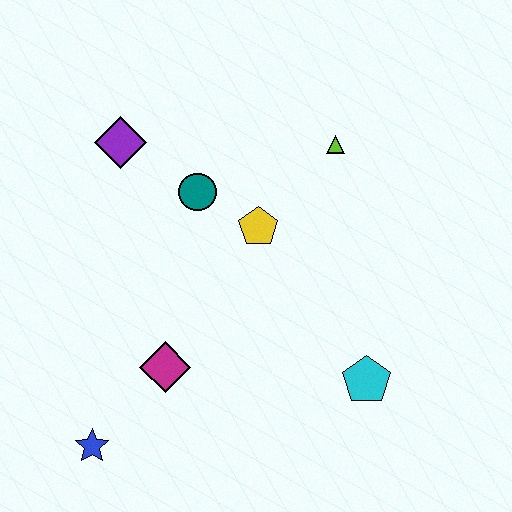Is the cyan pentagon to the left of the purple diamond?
No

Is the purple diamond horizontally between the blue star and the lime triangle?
Yes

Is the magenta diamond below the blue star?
No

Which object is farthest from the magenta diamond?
The lime triangle is farthest from the magenta diamond.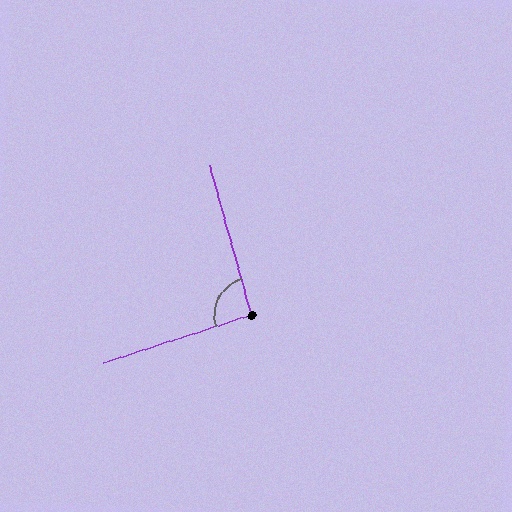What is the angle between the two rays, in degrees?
Approximately 93 degrees.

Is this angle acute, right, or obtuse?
It is approximately a right angle.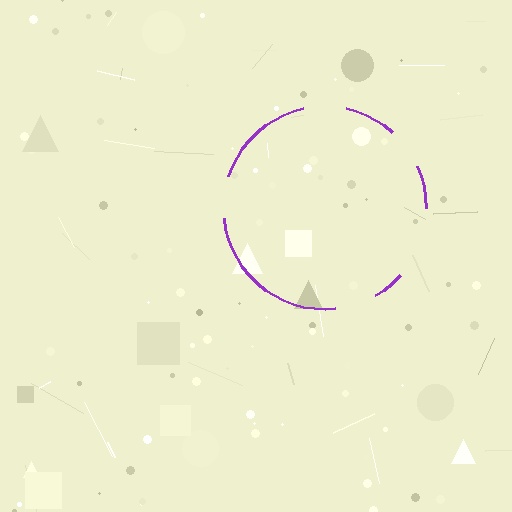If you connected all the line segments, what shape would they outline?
They would outline a circle.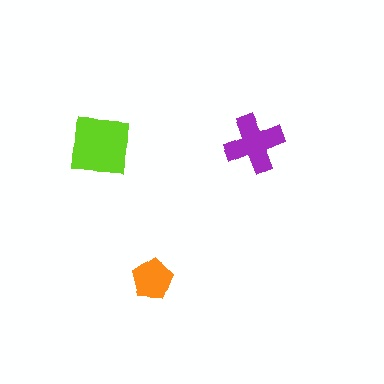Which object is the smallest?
The orange pentagon.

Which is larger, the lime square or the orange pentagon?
The lime square.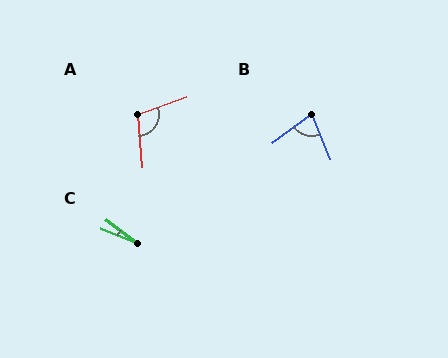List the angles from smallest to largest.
C (15°), B (77°), A (105°).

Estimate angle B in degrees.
Approximately 77 degrees.